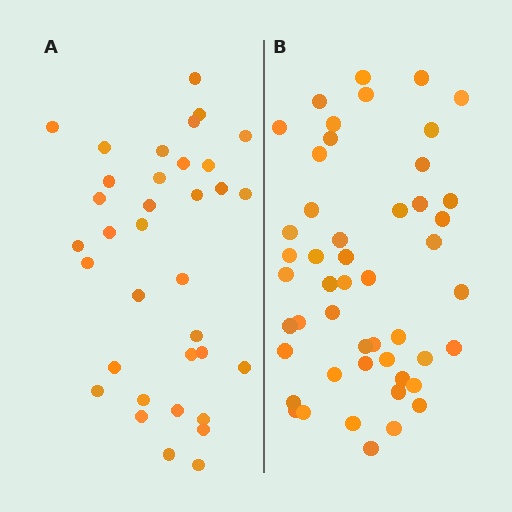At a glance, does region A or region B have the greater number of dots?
Region B (the right region) has more dots.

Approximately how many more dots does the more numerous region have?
Region B has approximately 15 more dots than region A.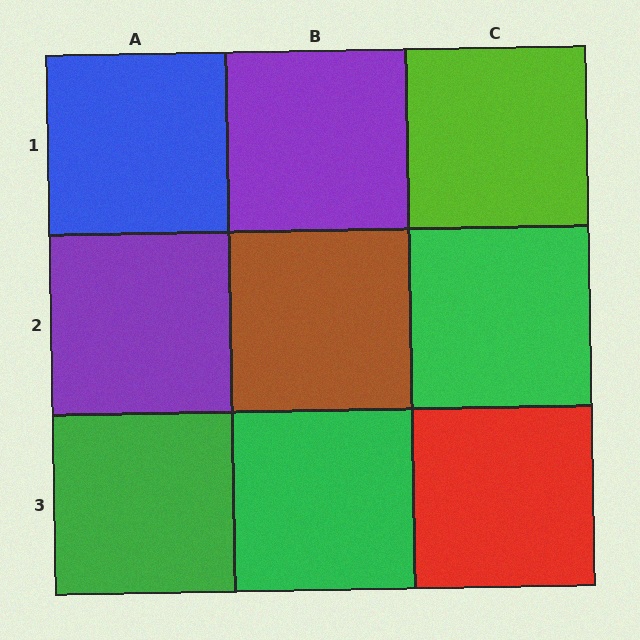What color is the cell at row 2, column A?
Purple.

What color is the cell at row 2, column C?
Green.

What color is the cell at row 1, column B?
Purple.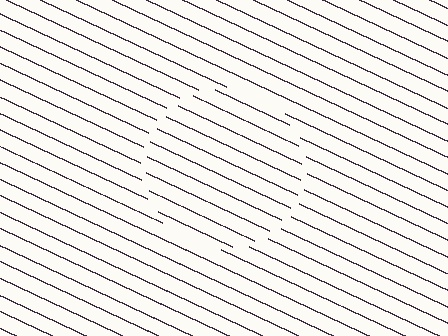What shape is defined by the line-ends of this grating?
An illusory circle. The interior of the shape contains the same grating, shifted by half a period — the contour is defined by the phase discontinuity where line-ends from the inner and outer gratings abut.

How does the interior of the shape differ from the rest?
The interior of the shape contains the same grating, shifted by half a period — the contour is defined by the phase discontinuity where line-ends from the inner and outer gratings abut.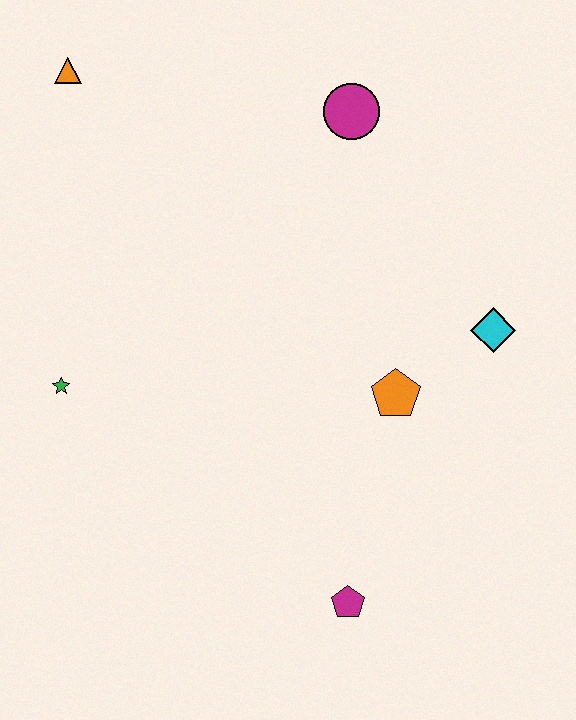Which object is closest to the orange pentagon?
The cyan diamond is closest to the orange pentagon.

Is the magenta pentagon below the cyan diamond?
Yes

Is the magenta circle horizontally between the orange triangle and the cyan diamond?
Yes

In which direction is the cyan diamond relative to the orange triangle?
The cyan diamond is to the right of the orange triangle.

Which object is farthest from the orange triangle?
The magenta pentagon is farthest from the orange triangle.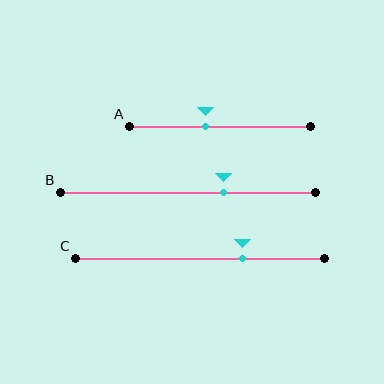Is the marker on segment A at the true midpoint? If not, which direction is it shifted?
No, the marker on segment A is shifted to the left by about 8% of the segment length.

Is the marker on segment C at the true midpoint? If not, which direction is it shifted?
No, the marker on segment C is shifted to the right by about 17% of the segment length.